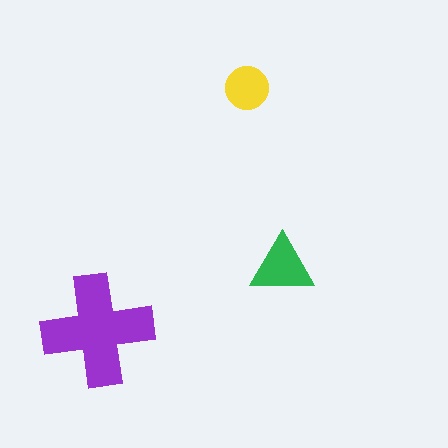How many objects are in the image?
There are 3 objects in the image.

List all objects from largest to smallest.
The purple cross, the green triangle, the yellow circle.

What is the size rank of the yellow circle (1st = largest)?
3rd.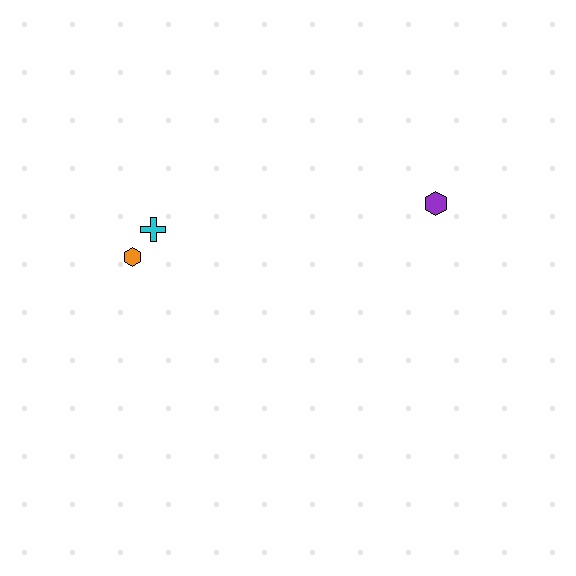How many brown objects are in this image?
There are no brown objects.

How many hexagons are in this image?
There are 2 hexagons.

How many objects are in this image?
There are 3 objects.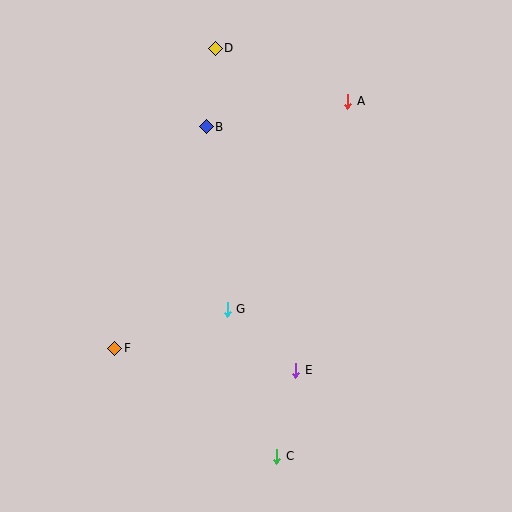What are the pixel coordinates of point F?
Point F is at (115, 348).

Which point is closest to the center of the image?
Point G at (227, 309) is closest to the center.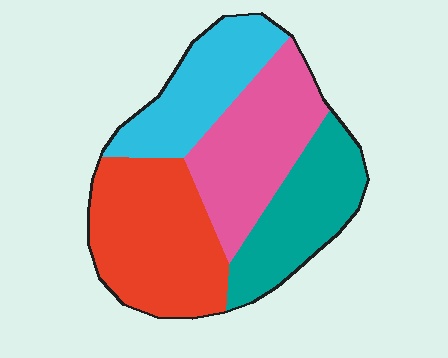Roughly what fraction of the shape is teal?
Teal takes up about one fifth (1/5) of the shape.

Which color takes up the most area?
Red, at roughly 30%.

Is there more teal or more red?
Red.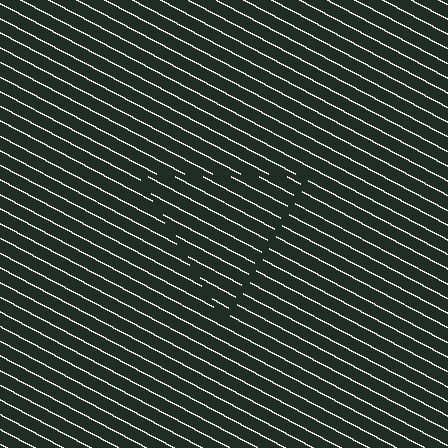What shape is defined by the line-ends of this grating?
An illusory triangle. The interior of the shape contains the same grating, shifted by half a period — the contour is defined by the phase discontinuity where line-ends from the inner and outer gratings abut.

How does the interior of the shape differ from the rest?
The interior of the shape contains the same grating, shifted by half a period — the contour is defined by the phase discontinuity where line-ends from the inner and outer gratings abut.